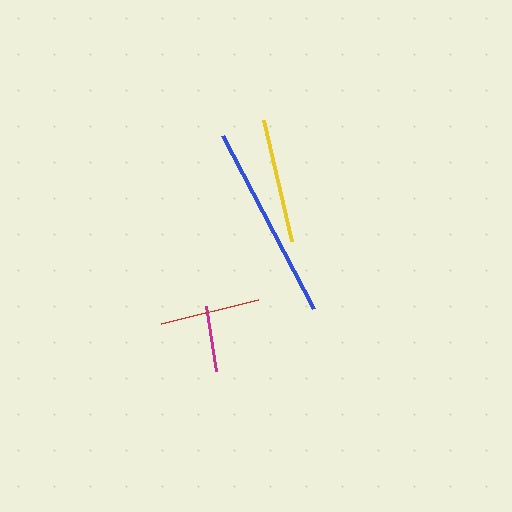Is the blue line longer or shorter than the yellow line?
The blue line is longer than the yellow line.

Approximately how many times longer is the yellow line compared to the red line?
The yellow line is approximately 1.2 times the length of the red line.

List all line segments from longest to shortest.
From longest to shortest: blue, yellow, red, magenta.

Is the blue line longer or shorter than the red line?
The blue line is longer than the red line.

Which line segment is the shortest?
The magenta line is the shortest at approximately 66 pixels.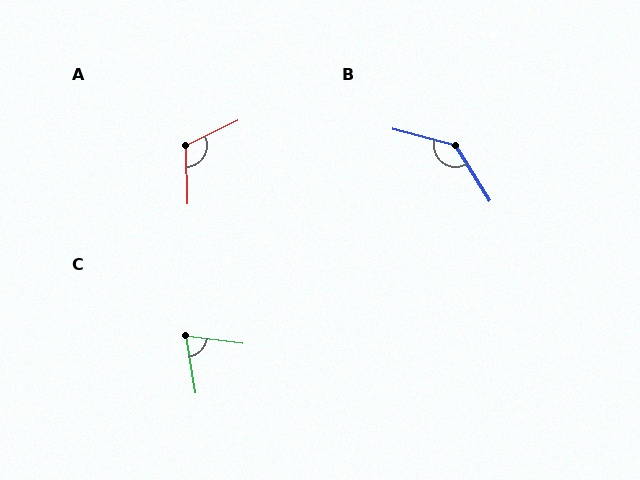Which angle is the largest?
B, at approximately 137 degrees.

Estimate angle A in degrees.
Approximately 114 degrees.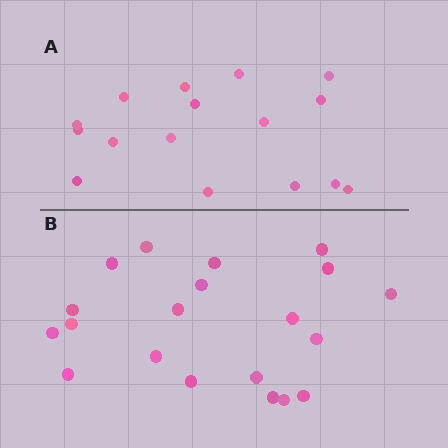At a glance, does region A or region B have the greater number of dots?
Region B (the bottom region) has more dots.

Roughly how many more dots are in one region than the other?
Region B has about 4 more dots than region A.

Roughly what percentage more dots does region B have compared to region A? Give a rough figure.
About 25% more.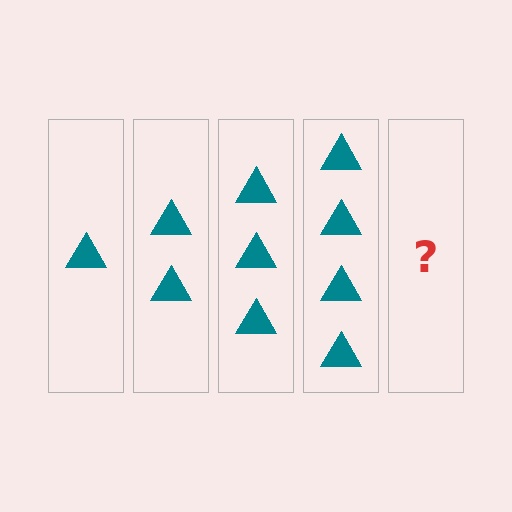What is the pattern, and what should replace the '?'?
The pattern is that each step adds one more triangle. The '?' should be 5 triangles.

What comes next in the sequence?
The next element should be 5 triangles.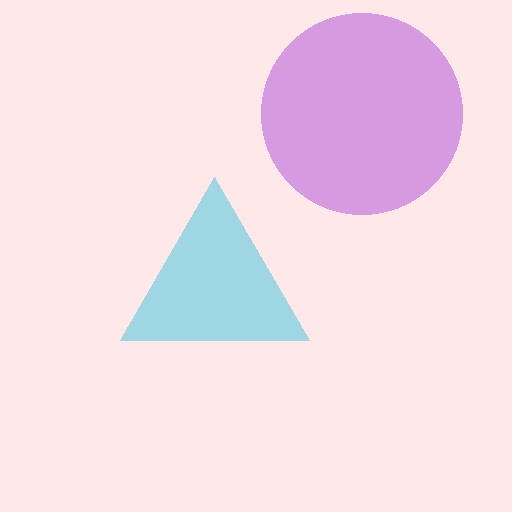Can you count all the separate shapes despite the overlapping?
Yes, there are 2 separate shapes.